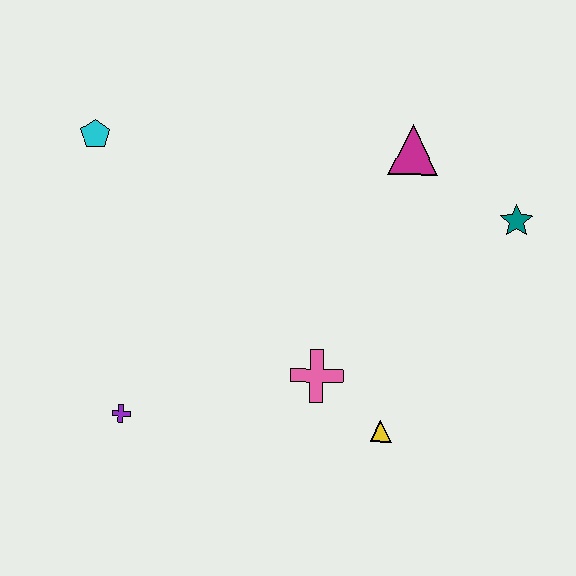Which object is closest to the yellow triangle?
The pink cross is closest to the yellow triangle.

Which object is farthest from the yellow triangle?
The cyan pentagon is farthest from the yellow triangle.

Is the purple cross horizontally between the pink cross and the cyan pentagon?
Yes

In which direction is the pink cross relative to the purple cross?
The pink cross is to the right of the purple cross.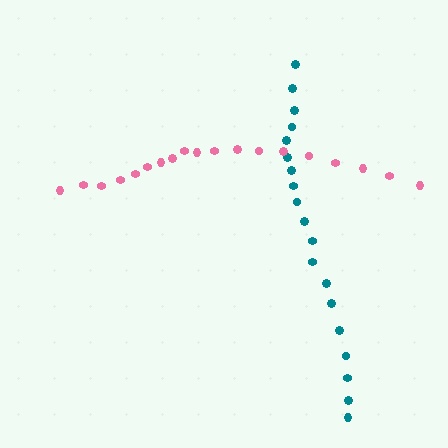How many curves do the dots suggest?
There are 2 distinct paths.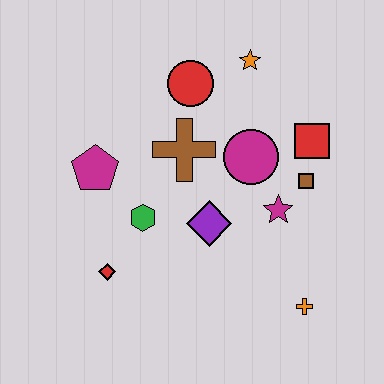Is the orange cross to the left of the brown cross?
No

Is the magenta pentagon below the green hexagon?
No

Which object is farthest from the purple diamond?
The orange star is farthest from the purple diamond.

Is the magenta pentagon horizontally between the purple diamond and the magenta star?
No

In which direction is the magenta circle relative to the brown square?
The magenta circle is to the left of the brown square.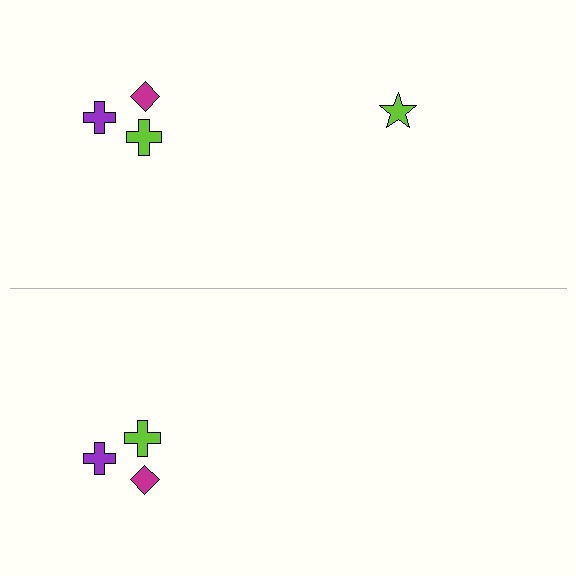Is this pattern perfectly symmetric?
No, the pattern is not perfectly symmetric. A lime star is missing from the bottom side.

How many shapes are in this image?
There are 7 shapes in this image.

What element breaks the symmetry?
A lime star is missing from the bottom side.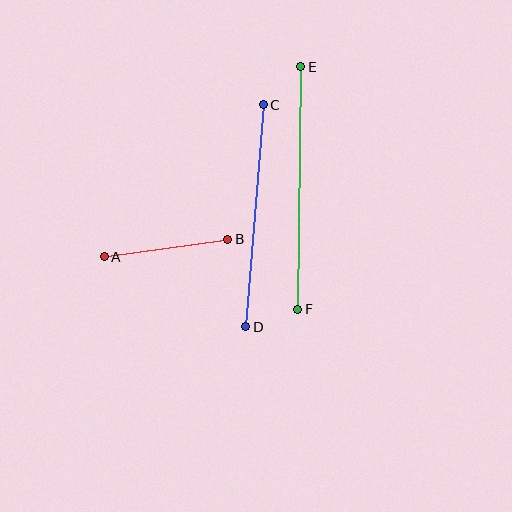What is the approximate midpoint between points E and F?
The midpoint is at approximately (299, 188) pixels.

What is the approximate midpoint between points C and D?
The midpoint is at approximately (255, 216) pixels.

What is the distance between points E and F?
The distance is approximately 243 pixels.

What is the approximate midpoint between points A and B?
The midpoint is at approximately (166, 248) pixels.